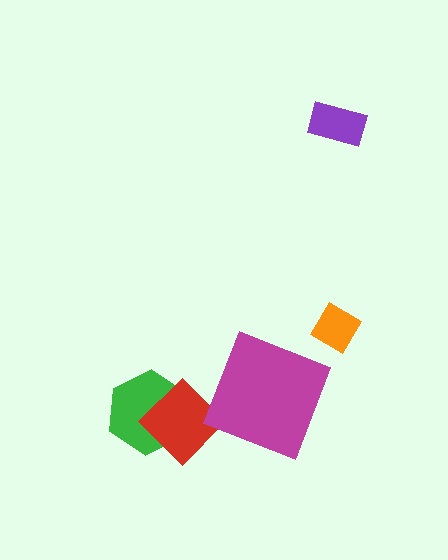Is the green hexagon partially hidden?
Yes, it is partially covered by another shape.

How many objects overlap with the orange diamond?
0 objects overlap with the orange diamond.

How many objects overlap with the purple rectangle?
0 objects overlap with the purple rectangle.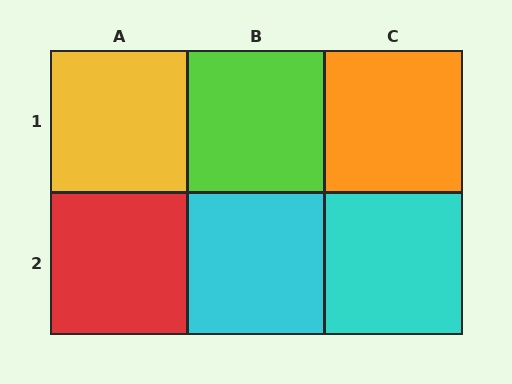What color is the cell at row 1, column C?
Orange.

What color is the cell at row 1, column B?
Lime.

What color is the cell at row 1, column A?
Yellow.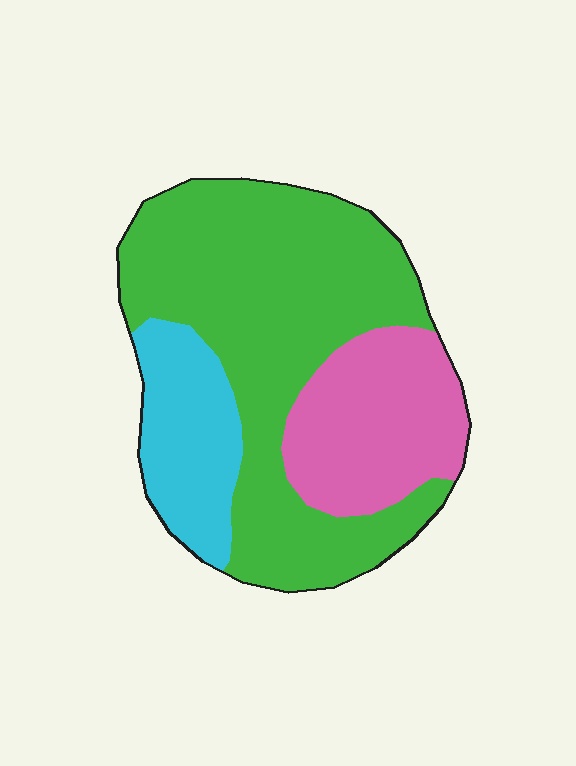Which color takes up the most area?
Green, at roughly 60%.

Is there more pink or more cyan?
Pink.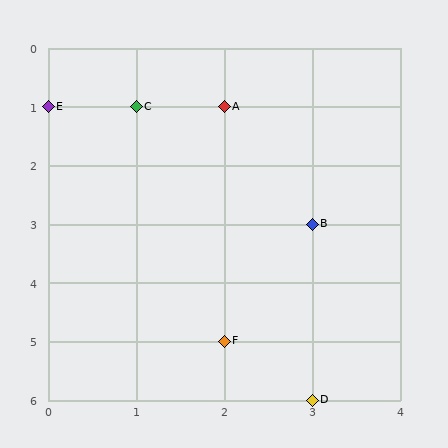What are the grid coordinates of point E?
Point E is at grid coordinates (0, 1).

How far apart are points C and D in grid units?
Points C and D are 2 columns and 5 rows apart (about 5.4 grid units diagonally).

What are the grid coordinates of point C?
Point C is at grid coordinates (1, 1).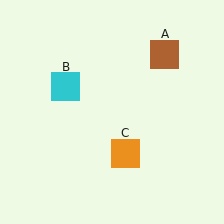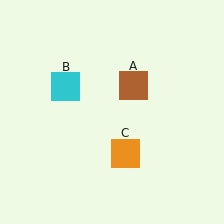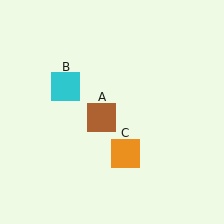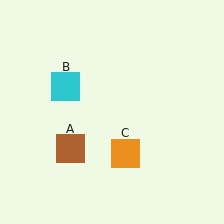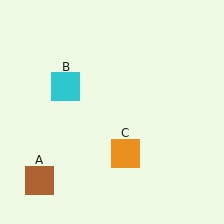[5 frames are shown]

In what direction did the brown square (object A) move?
The brown square (object A) moved down and to the left.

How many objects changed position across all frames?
1 object changed position: brown square (object A).